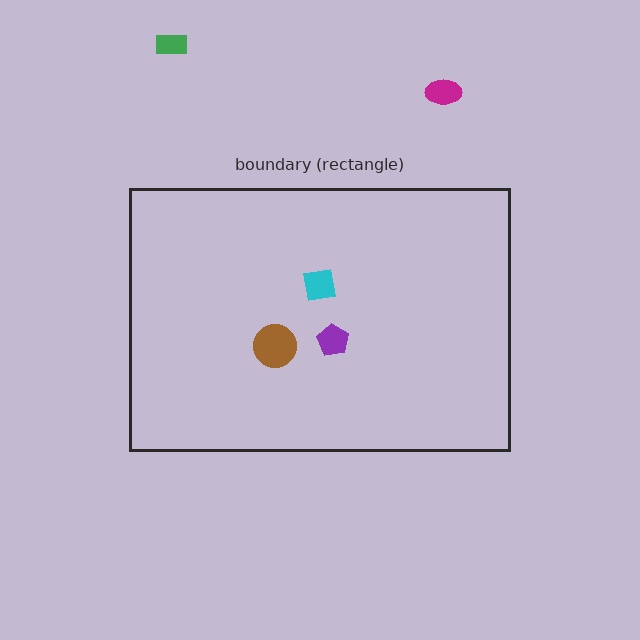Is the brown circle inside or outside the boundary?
Inside.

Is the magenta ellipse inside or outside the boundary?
Outside.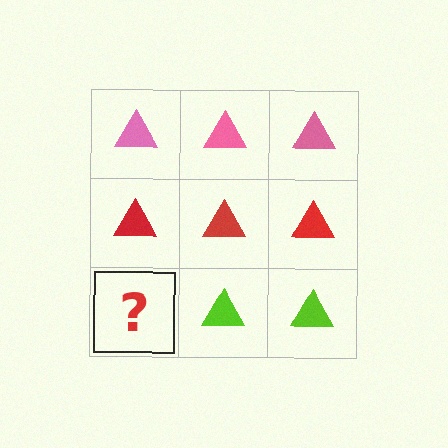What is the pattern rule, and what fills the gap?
The rule is that each row has a consistent color. The gap should be filled with a lime triangle.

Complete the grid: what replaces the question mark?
The question mark should be replaced with a lime triangle.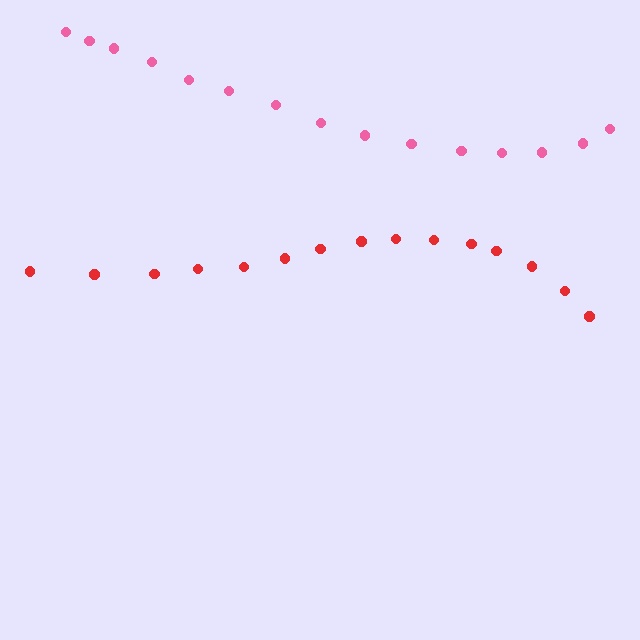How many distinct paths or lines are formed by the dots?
There are 2 distinct paths.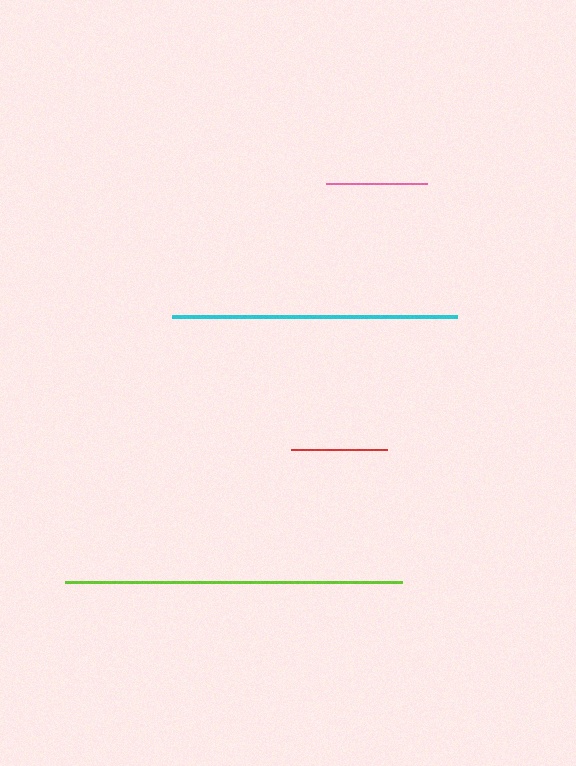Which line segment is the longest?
The lime line is the longest at approximately 337 pixels.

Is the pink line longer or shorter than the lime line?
The lime line is longer than the pink line.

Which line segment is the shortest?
The red line is the shortest at approximately 96 pixels.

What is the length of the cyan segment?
The cyan segment is approximately 285 pixels long.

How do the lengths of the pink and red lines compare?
The pink and red lines are approximately the same length.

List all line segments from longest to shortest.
From longest to shortest: lime, cyan, pink, red.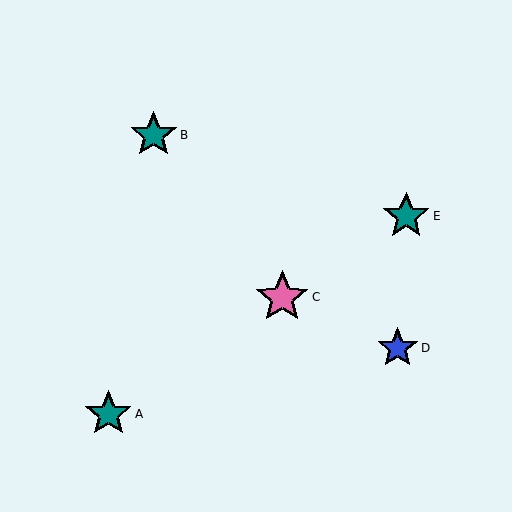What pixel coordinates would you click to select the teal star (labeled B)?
Click at (154, 135) to select the teal star B.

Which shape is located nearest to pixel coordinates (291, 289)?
The pink star (labeled C) at (282, 297) is nearest to that location.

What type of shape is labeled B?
Shape B is a teal star.